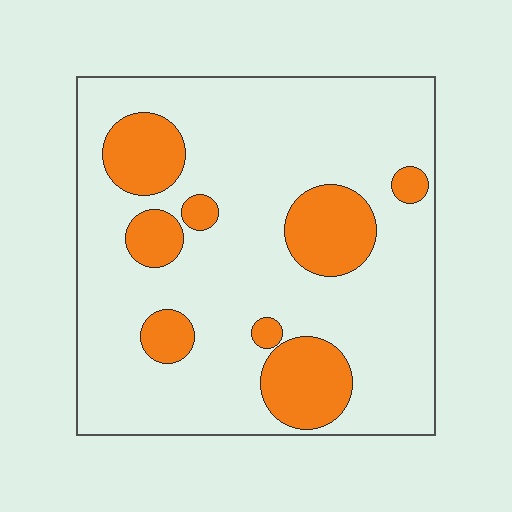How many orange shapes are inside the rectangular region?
8.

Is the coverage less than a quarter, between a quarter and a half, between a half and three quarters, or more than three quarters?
Less than a quarter.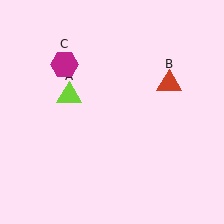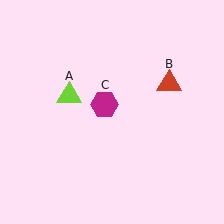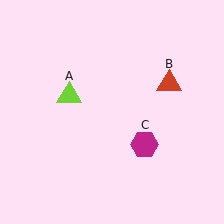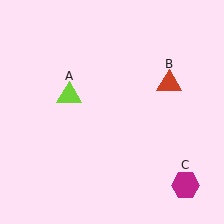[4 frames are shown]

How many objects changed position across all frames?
1 object changed position: magenta hexagon (object C).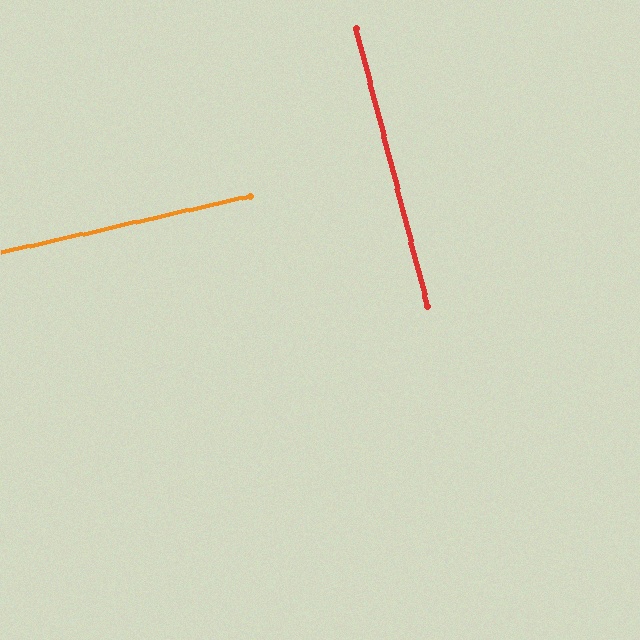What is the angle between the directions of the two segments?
Approximately 88 degrees.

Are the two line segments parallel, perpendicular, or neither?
Perpendicular — they meet at approximately 88°.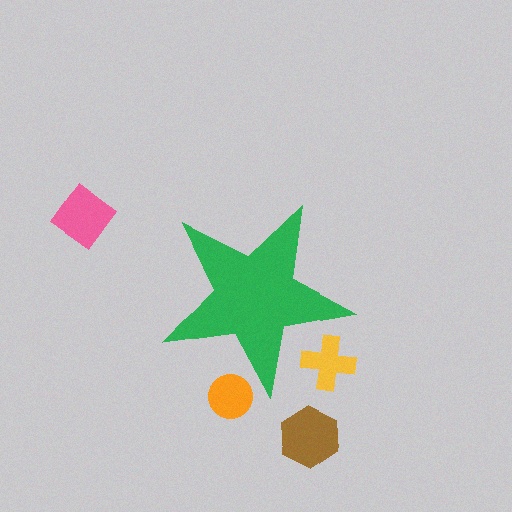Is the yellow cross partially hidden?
Yes, the yellow cross is partially hidden behind the green star.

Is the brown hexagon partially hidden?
No, the brown hexagon is fully visible.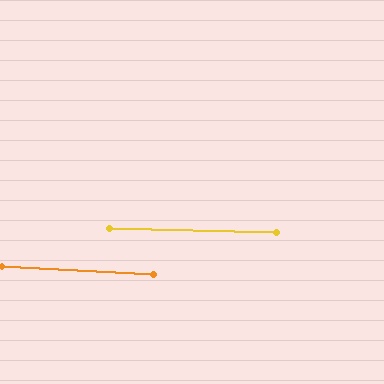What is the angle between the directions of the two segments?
Approximately 2 degrees.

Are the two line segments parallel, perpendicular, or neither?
Parallel — their directions differ by only 1.6°.